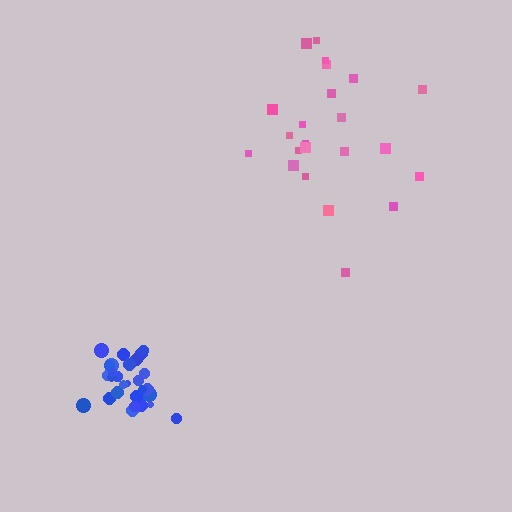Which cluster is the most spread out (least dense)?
Pink.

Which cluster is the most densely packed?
Blue.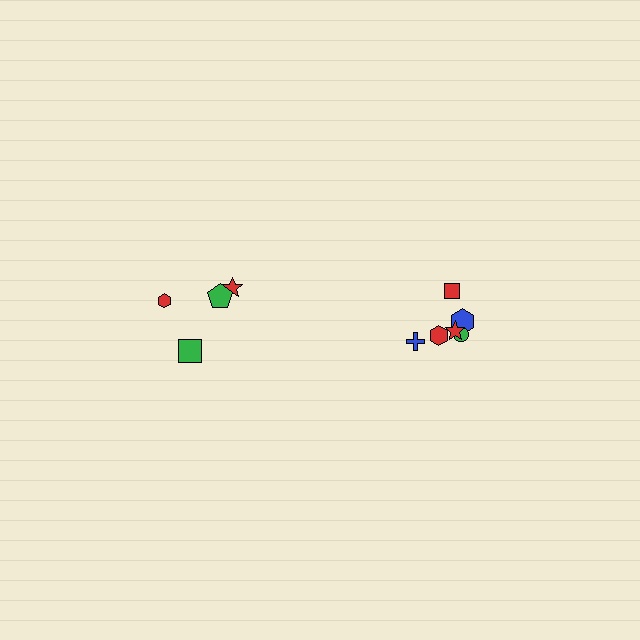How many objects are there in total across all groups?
There are 10 objects.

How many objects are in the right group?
There are 6 objects.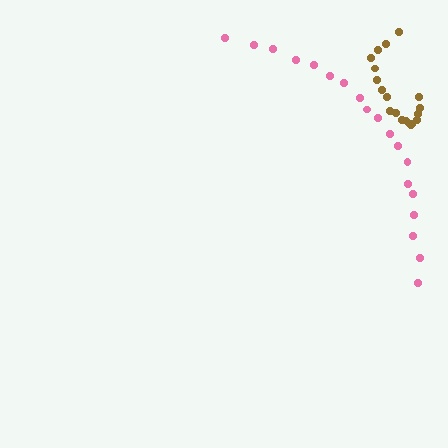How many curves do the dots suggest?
There are 2 distinct paths.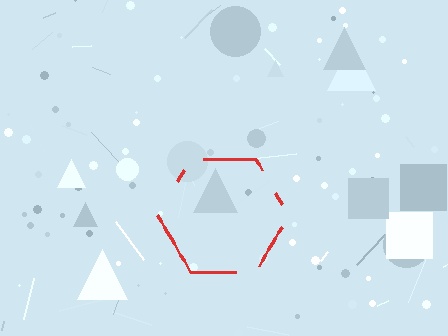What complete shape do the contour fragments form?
The contour fragments form a hexagon.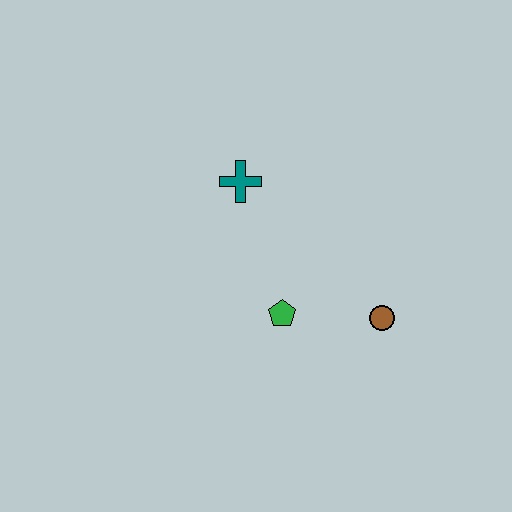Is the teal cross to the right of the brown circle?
No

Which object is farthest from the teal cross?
The brown circle is farthest from the teal cross.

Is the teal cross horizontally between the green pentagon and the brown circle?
No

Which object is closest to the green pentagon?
The brown circle is closest to the green pentagon.